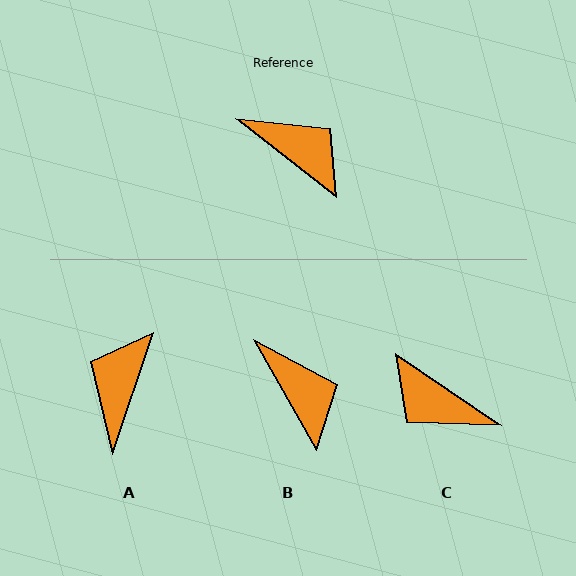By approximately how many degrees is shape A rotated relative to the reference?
Approximately 110 degrees counter-clockwise.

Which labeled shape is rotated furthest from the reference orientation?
C, about 176 degrees away.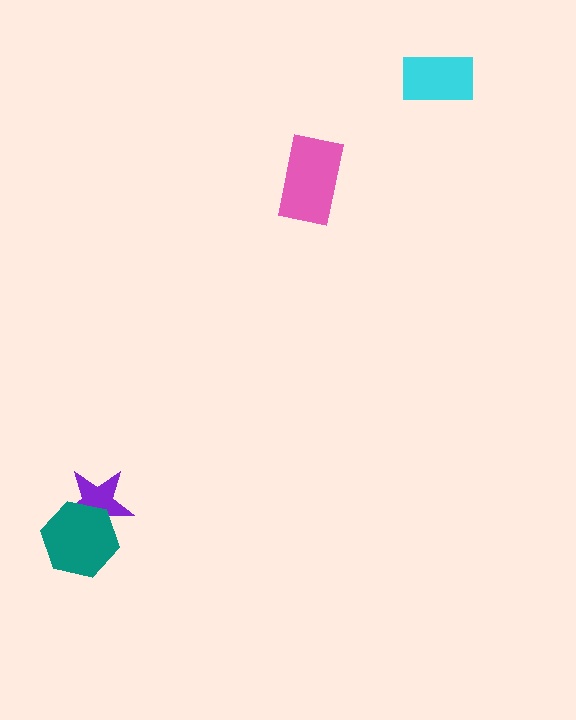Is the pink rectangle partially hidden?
No, no other shape covers it.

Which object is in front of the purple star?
The teal hexagon is in front of the purple star.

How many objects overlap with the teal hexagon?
1 object overlaps with the teal hexagon.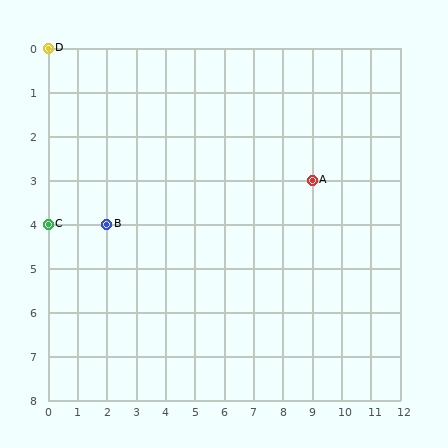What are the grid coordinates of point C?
Point C is at grid coordinates (0, 4).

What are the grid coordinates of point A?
Point A is at grid coordinates (9, 3).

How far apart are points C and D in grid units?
Points C and D are 4 rows apart.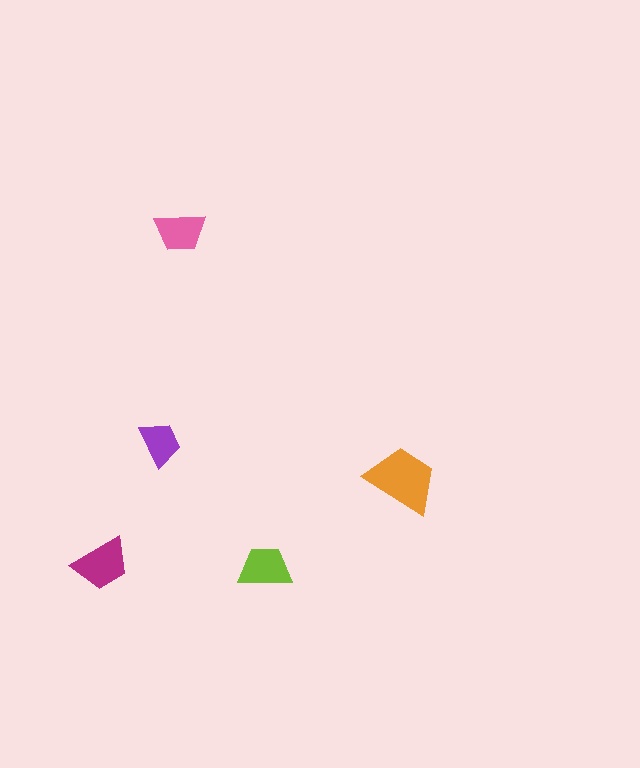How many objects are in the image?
There are 5 objects in the image.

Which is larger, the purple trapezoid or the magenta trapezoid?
The magenta one.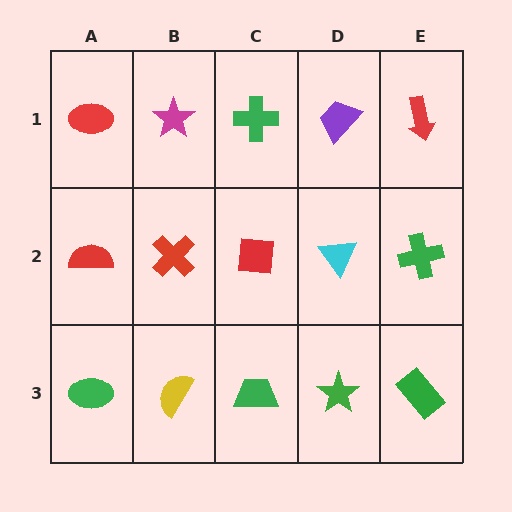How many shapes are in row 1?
5 shapes.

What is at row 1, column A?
A red ellipse.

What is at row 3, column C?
A green trapezoid.